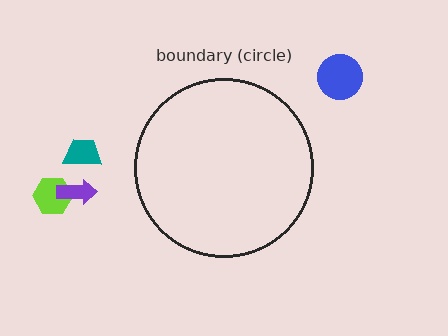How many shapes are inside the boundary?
0 inside, 4 outside.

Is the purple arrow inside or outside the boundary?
Outside.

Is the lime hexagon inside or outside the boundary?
Outside.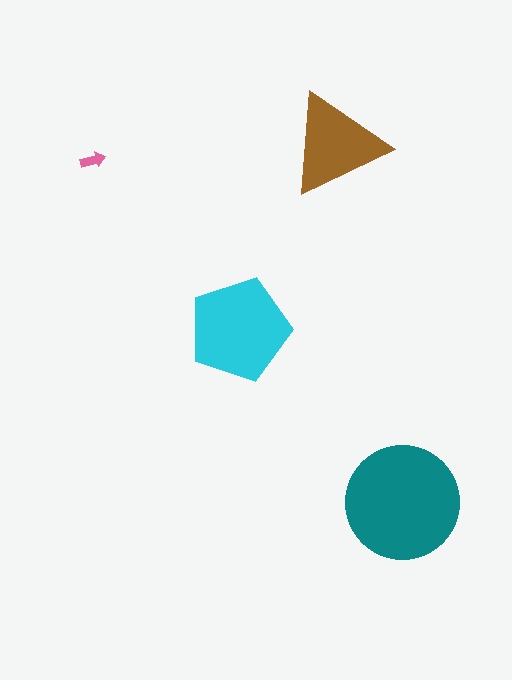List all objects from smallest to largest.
The pink arrow, the brown triangle, the cyan pentagon, the teal circle.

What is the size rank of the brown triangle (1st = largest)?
3rd.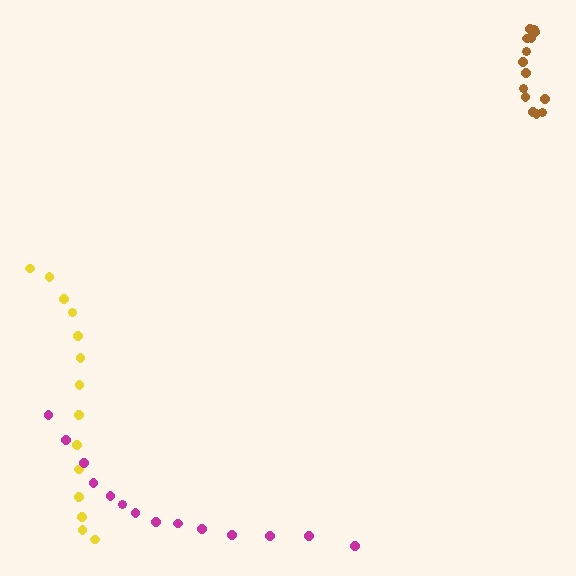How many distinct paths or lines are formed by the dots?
There are 3 distinct paths.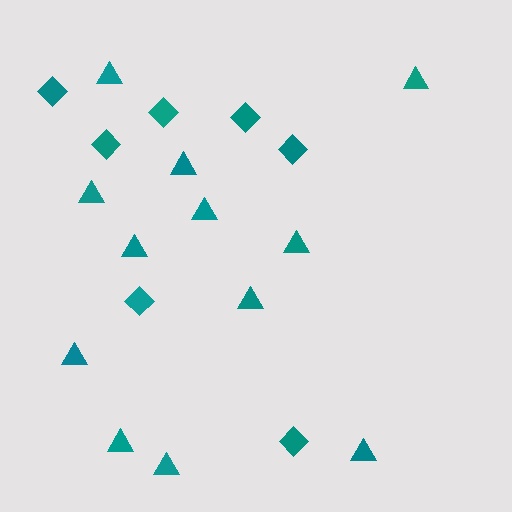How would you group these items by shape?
There are 2 groups: one group of diamonds (7) and one group of triangles (12).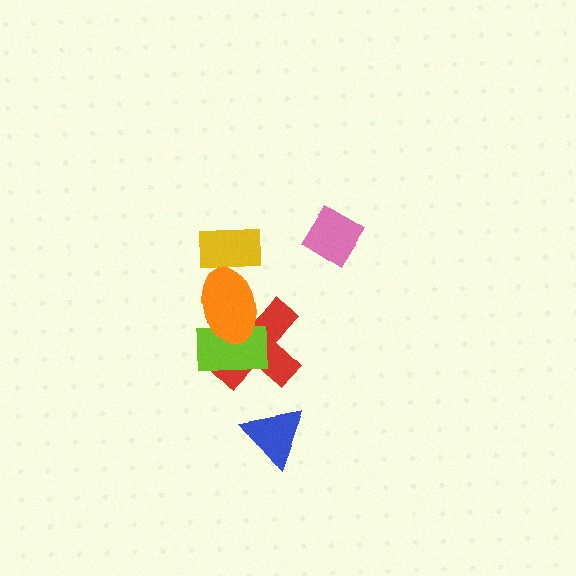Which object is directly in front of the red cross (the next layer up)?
The lime rectangle is directly in front of the red cross.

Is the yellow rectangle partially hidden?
Yes, it is partially covered by another shape.